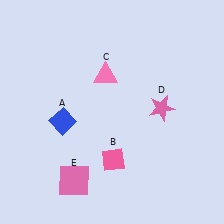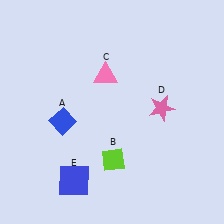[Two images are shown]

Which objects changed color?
B changed from pink to lime. E changed from pink to blue.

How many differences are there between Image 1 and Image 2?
There are 2 differences between the two images.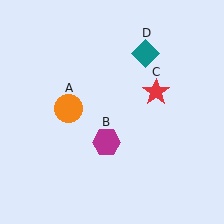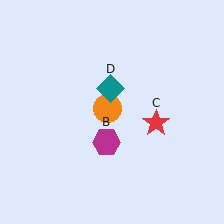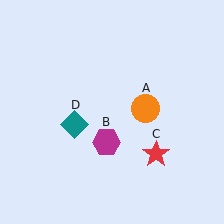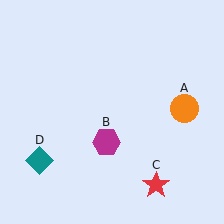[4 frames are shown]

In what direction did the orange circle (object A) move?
The orange circle (object A) moved right.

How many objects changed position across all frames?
3 objects changed position: orange circle (object A), red star (object C), teal diamond (object D).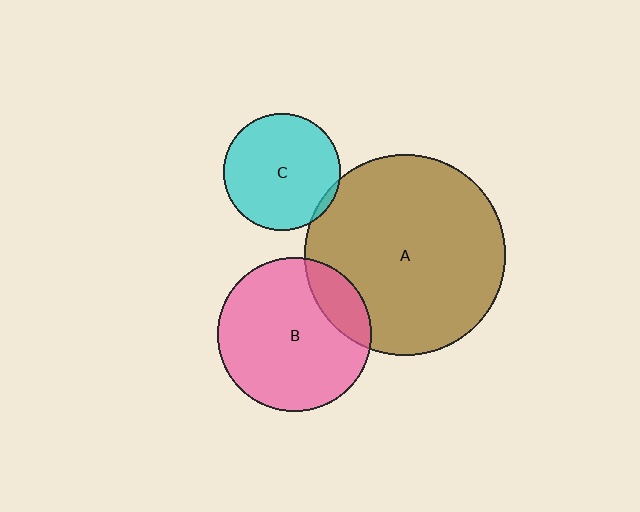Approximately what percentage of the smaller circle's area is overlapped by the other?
Approximately 15%.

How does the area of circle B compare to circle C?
Approximately 1.7 times.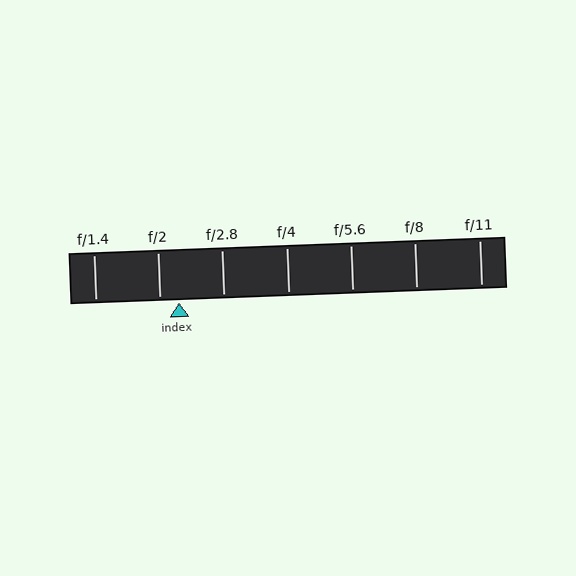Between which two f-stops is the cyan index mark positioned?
The index mark is between f/2 and f/2.8.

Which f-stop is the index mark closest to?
The index mark is closest to f/2.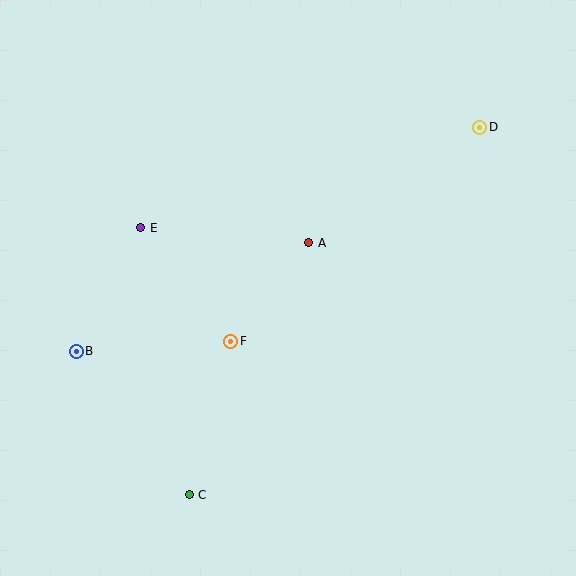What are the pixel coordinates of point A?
Point A is at (309, 243).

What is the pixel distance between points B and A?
The distance between B and A is 257 pixels.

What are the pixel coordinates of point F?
Point F is at (231, 341).